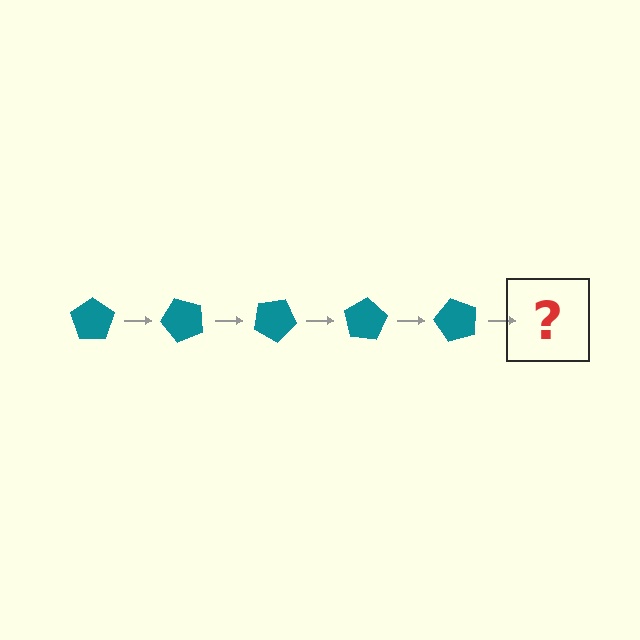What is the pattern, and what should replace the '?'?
The pattern is that the pentagon rotates 50 degrees each step. The '?' should be a teal pentagon rotated 250 degrees.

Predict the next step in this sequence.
The next step is a teal pentagon rotated 250 degrees.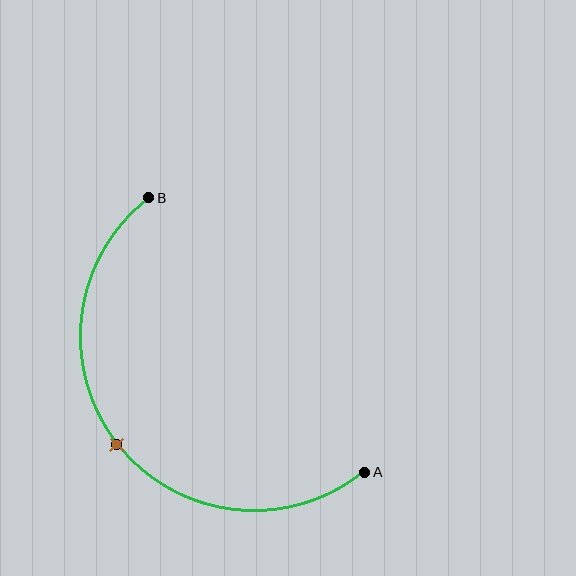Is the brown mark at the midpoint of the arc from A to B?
Yes. The brown mark lies on the arc at equal arc-length from both A and B — it is the arc midpoint.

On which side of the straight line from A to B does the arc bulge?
The arc bulges below and to the left of the straight line connecting A and B.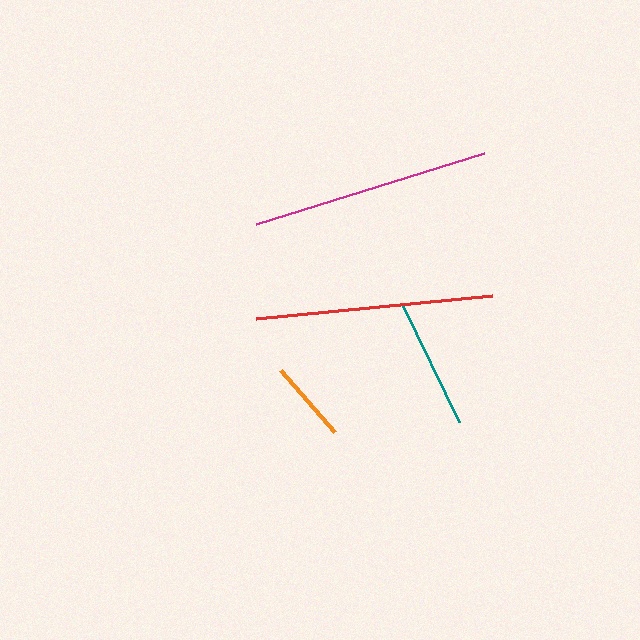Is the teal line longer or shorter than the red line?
The red line is longer than the teal line.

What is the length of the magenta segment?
The magenta segment is approximately 238 pixels long.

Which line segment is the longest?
The magenta line is the longest at approximately 238 pixels.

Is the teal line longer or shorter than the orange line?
The teal line is longer than the orange line.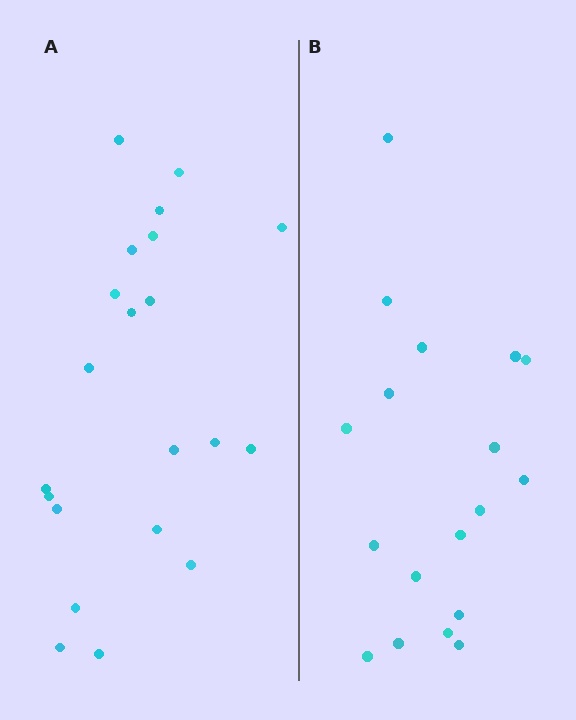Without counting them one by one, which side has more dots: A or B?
Region A (the left region) has more dots.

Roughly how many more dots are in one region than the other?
Region A has just a few more — roughly 2 or 3 more dots than region B.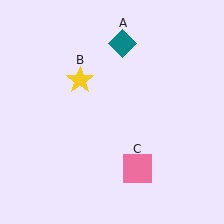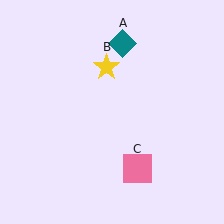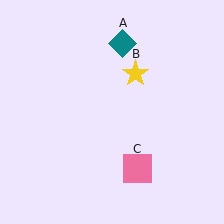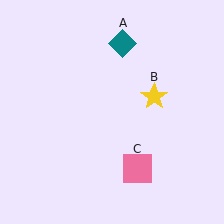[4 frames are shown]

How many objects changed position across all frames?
1 object changed position: yellow star (object B).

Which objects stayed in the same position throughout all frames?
Teal diamond (object A) and pink square (object C) remained stationary.